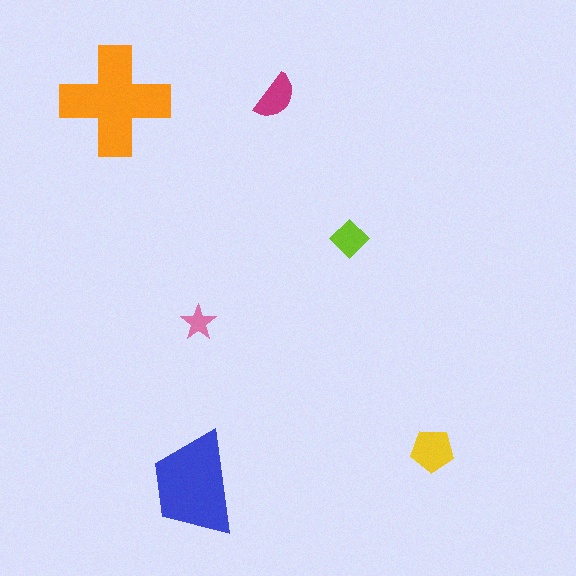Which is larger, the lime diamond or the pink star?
The lime diamond.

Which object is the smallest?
The pink star.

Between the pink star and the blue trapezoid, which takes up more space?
The blue trapezoid.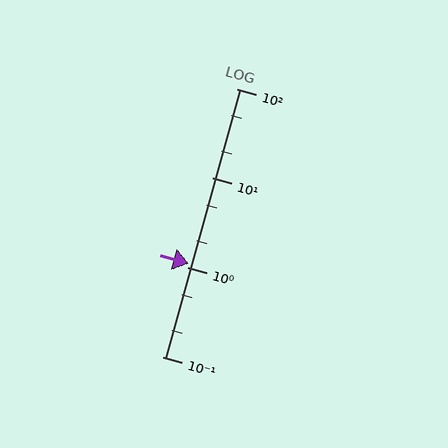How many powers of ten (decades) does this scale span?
The scale spans 3 decades, from 0.1 to 100.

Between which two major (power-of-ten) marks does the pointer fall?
The pointer is between 1 and 10.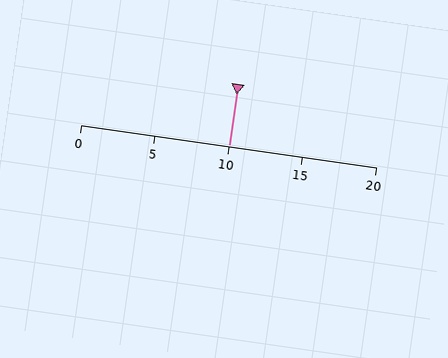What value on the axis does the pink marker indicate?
The marker indicates approximately 10.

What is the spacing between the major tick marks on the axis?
The major ticks are spaced 5 apart.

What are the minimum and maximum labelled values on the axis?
The axis runs from 0 to 20.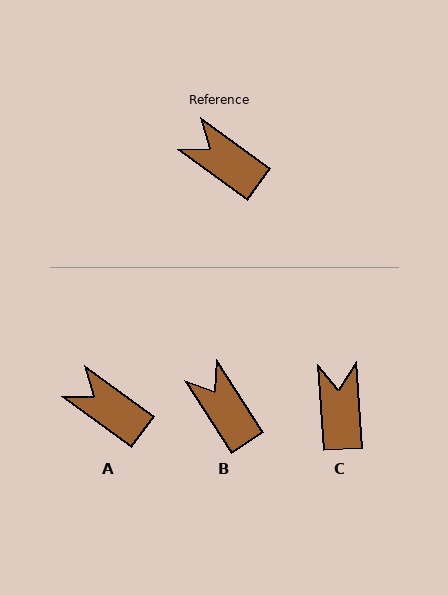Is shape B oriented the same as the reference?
No, it is off by about 21 degrees.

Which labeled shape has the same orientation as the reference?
A.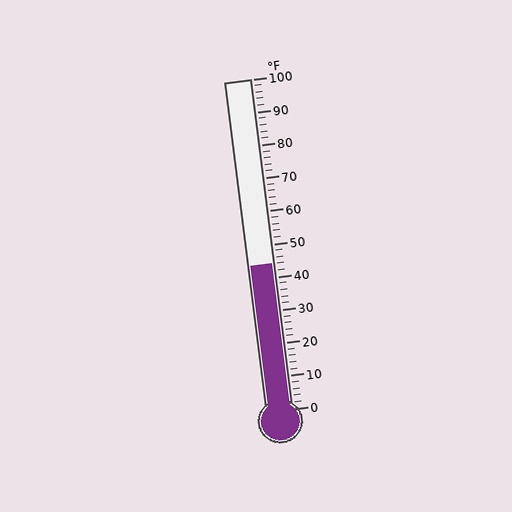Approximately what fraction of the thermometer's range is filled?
The thermometer is filled to approximately 45% of its range.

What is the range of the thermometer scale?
The thermometer scale ranges from 0°F to 100°F.